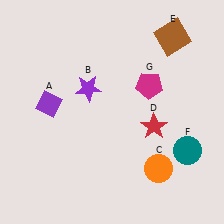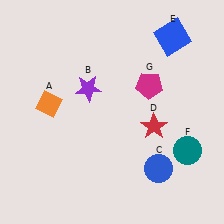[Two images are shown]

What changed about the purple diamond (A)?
In Image 1, A is purple. In Image 2, it changed to orange.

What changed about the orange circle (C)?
In Image 1, C is orange. In Image 2, it changed to blue.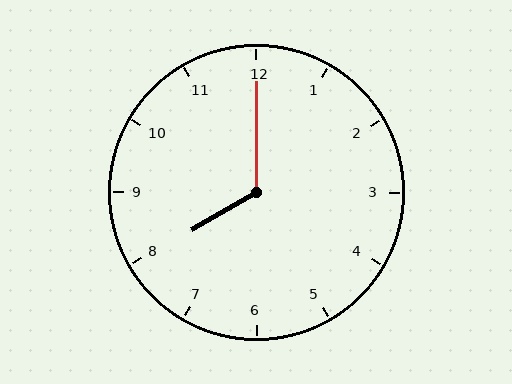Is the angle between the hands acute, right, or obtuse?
It is obtuse.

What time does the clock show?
8:00.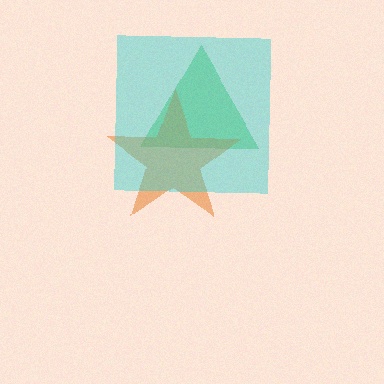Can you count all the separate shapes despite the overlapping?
Yes, there are 3 separate shapes.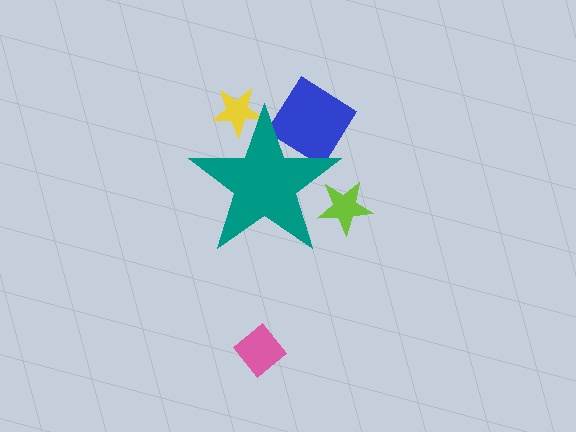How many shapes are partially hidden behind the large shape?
3 shapes are partially hidden.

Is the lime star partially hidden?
Yes, the lime star is partially hidden behind the teal star.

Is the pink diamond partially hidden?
No, the pink diamond is fully visible.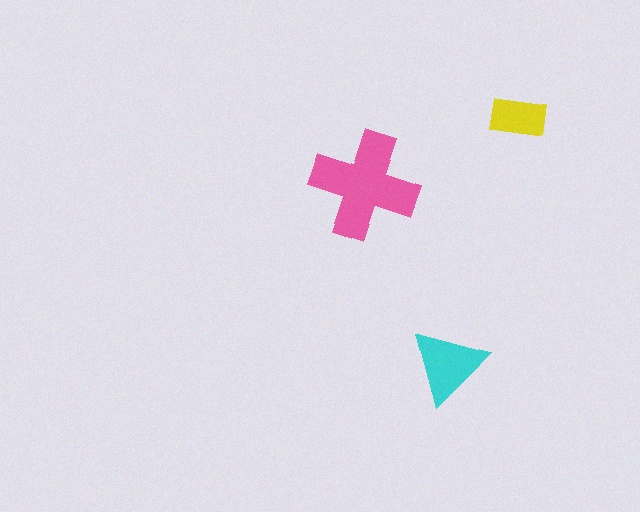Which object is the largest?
The pink cross.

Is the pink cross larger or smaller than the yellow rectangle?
Larger.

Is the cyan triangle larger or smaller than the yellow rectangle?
Larger.